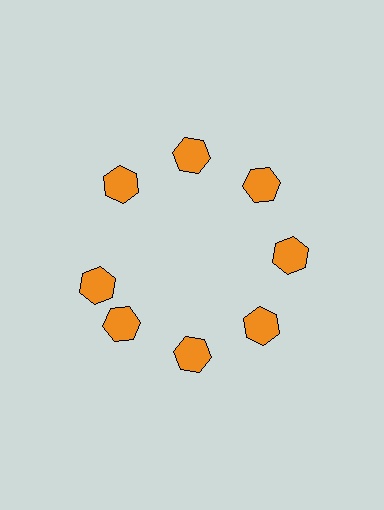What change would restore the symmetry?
The symmetry would be restored by rotating it back into even spacing with its neighbors so that all 8 hexagons sit at equal angles and equal distance from the center.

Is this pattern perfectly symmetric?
No. The 8 orange hexagons are arranged in a ring, but one element near the 9 o'clock position is rotated out of alignment along the ring, breaking the 8-fold rotational symmetry.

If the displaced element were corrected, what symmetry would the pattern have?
It would have 8-fold rotational symmetry — the pattern would map onto itself every 45 degrees.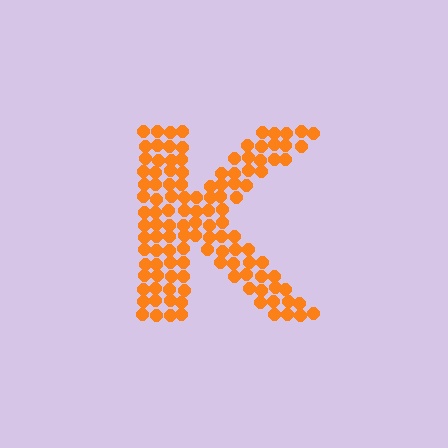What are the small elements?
The small elements are circles.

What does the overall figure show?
The overall figure shows the letter K.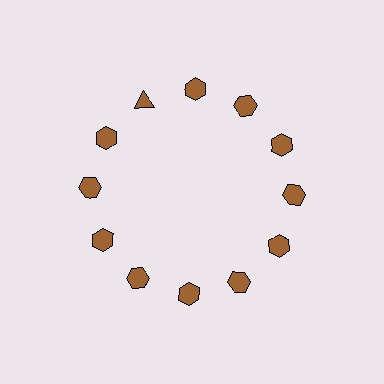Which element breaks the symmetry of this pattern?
The brown triangle at roughly the 11 o'clock position breaks the symmetry. All other shapes are brown hexagons.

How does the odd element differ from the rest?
It has a different shape: triangle instead of hexagon.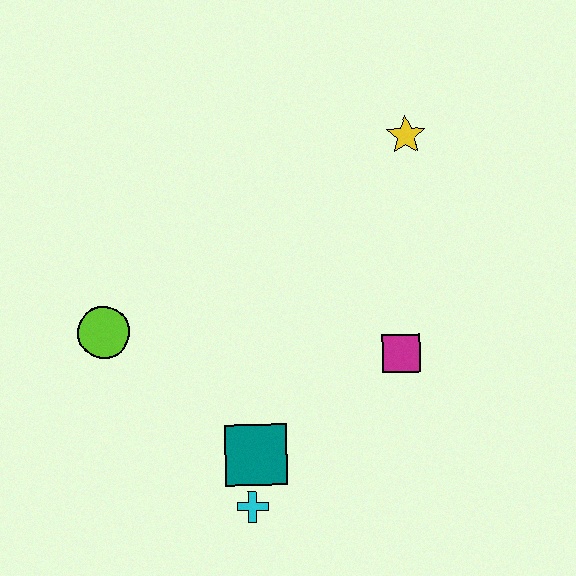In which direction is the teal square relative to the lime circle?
The teal square is to the right of the lime circle.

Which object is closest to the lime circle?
The teal square is closest to the lime circle.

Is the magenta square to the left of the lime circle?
No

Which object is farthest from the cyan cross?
The yellow star is farthest from the cyan cross.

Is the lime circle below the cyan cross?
No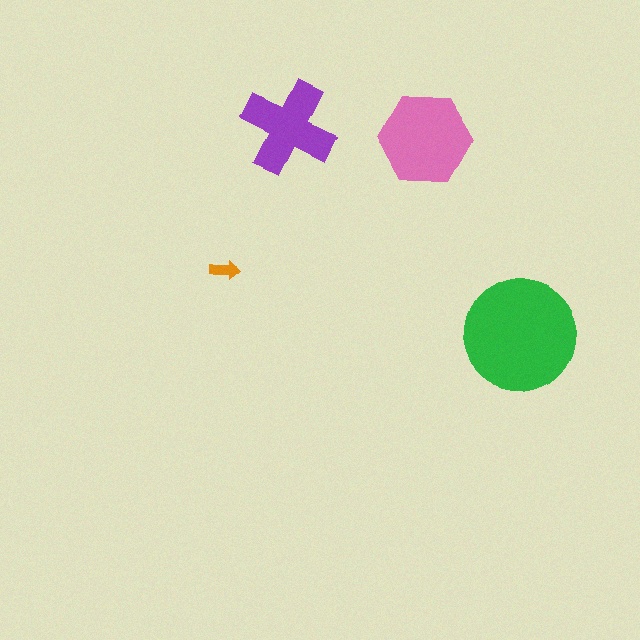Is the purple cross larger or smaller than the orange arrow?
Larger.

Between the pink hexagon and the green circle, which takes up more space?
The green circle.